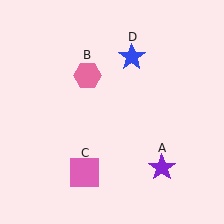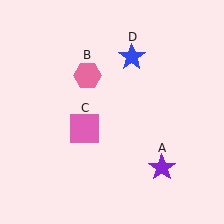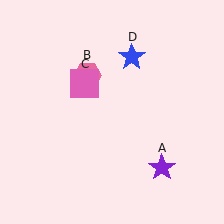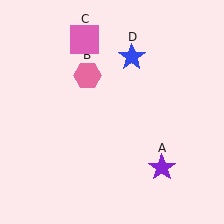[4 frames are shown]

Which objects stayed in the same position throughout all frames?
Purple star (object A) and pink hexagon (object B) and blue star (object D) remained stationary.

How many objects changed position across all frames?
1 object changed position: pink square (object C).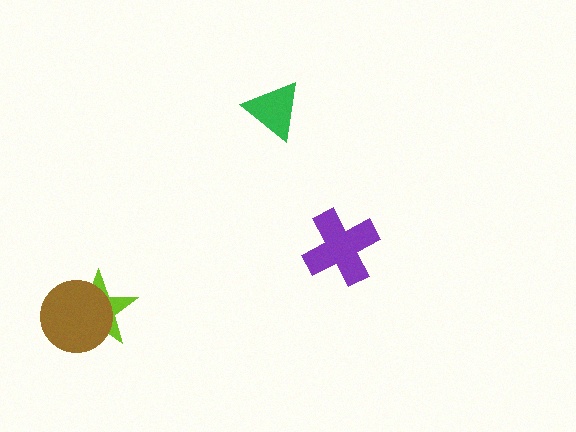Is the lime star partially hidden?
Yes, it is partially covered by another shape.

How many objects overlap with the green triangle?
0 objects overlap with the green triangle.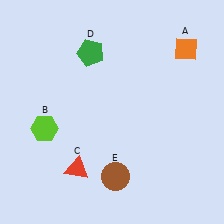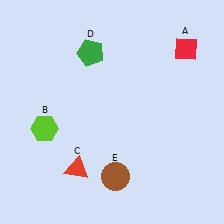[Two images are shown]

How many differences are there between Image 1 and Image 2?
There is 1 difference between the two images.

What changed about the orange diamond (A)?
In Image 1, A is orange. In Image 2, it changed to red.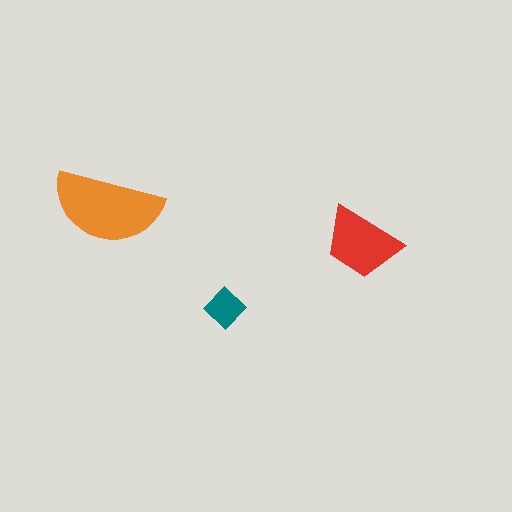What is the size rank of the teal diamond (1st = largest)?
3rd.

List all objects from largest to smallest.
The orange semicircle, the red trapezoid, the teal diamond.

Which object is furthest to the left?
The orange semicircle is leftmost.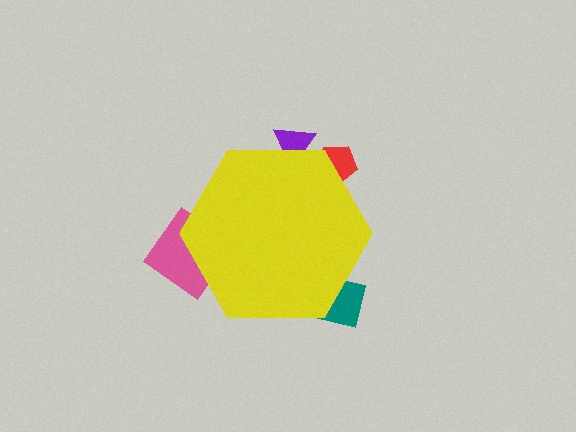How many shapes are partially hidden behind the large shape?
4 shapes are partially hidden.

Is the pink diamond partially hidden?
Yes, the pink diamond is partially hidden behind the yellow hexagon.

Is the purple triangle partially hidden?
Yes, the purple triangle is partially hidden behind the yellow hexagon.